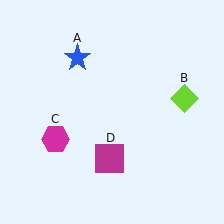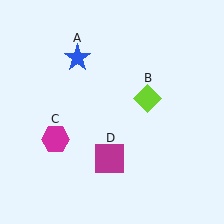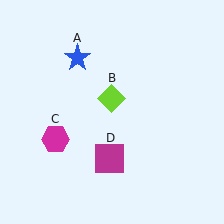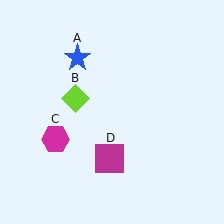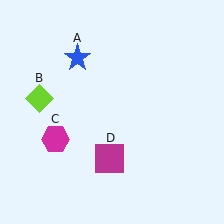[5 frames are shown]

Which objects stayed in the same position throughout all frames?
Blue star (object A) and magenta hexagon (object C) and magenta square (object D) remained stationary.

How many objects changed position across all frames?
1 object changed position: lime diamond (object B).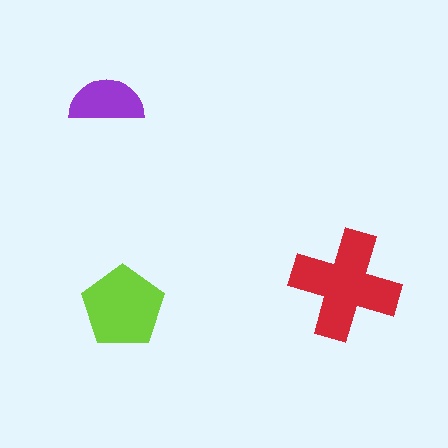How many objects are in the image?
There are 3 objects in the image.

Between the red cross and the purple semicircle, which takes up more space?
The red cross.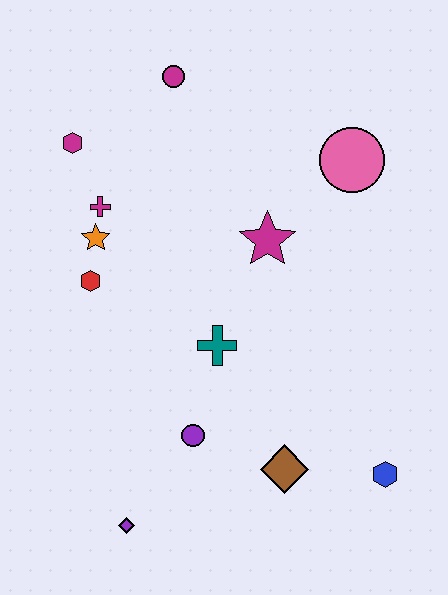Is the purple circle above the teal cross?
No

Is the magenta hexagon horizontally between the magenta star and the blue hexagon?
No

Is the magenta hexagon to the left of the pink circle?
Yes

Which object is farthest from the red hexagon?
The blue hexagon is farthest from the red hexagon.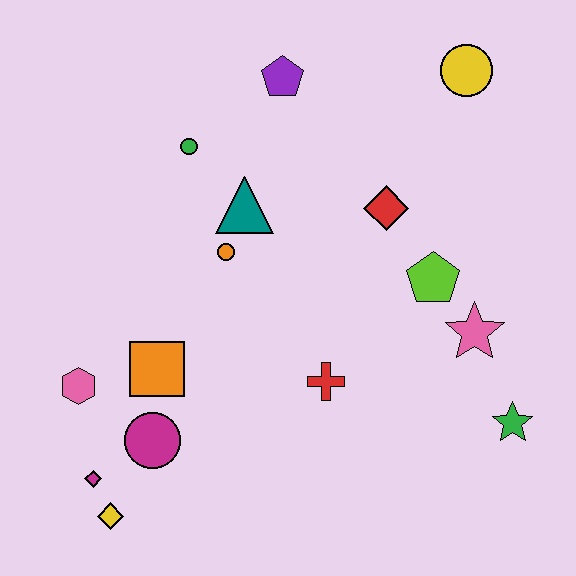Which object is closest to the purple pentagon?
The green circle is closest to the purple pentagon.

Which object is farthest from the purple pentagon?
The yellow diamond is farthest from the purple pentagon.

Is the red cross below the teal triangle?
Yes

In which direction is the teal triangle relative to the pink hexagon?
The teal triangle is above the pink hexagon.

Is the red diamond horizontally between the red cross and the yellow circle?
Yes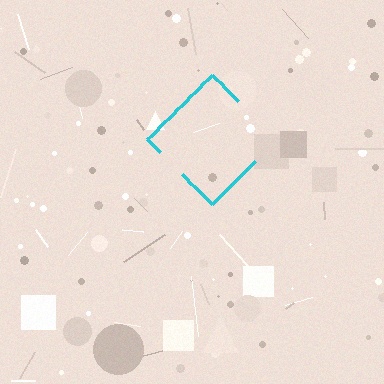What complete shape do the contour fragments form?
The contour fragments form a diamond.